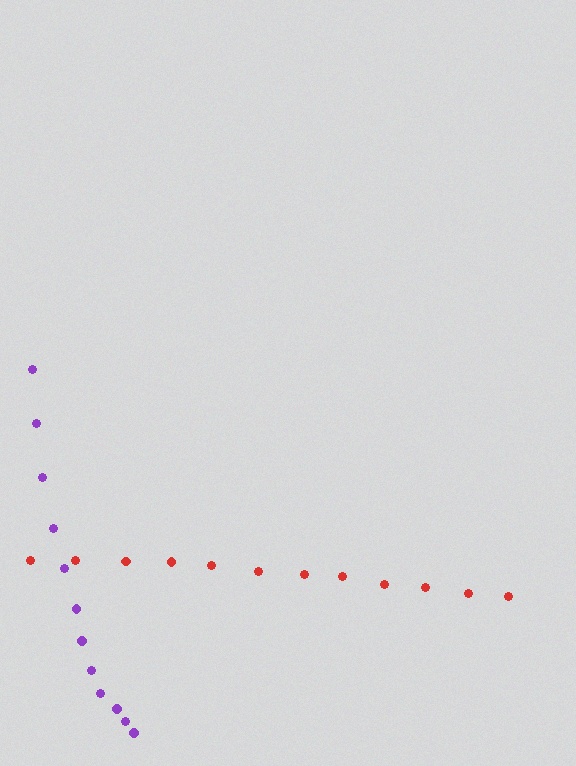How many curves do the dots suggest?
There are 2 distinct paths.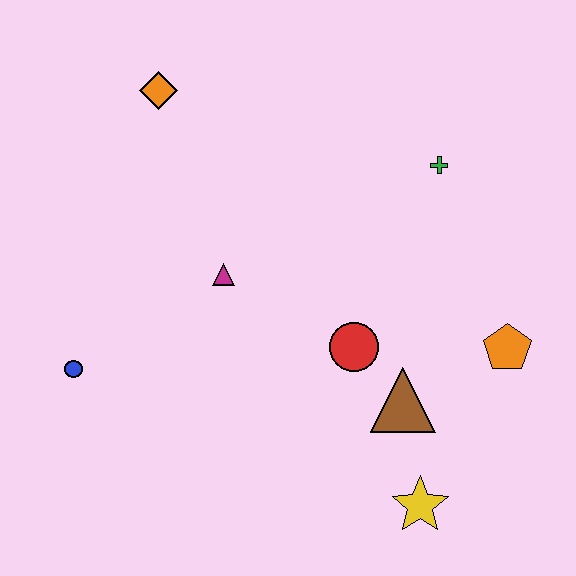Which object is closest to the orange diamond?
The magenta triangle is closest to the orange diamond.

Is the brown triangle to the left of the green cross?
Yes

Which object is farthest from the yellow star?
The orange diamond is farthest from the yellow star.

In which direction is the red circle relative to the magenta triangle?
The red circle is to the right of the magenta triangle.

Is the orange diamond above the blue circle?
Yes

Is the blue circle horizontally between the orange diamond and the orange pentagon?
No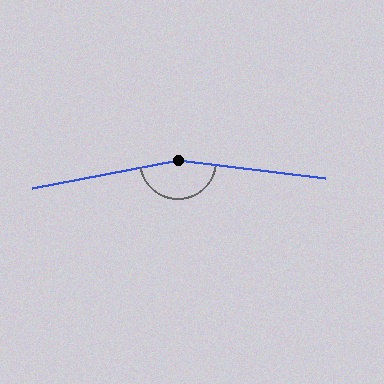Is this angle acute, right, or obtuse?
It is obtuse.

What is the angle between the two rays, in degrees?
Approximately 162 degrees.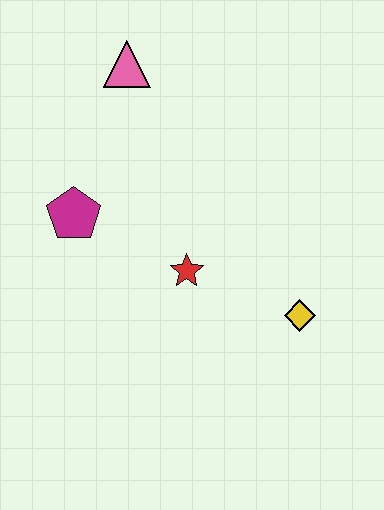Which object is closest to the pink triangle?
The magenta pentagon is closest to the pink triangle.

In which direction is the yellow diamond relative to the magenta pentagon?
The yellow diamond is to the right of the magenta pentagon.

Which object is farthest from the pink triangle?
The yellow diamond is farthest from the pink triangle.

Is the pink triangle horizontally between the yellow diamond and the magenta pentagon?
Yes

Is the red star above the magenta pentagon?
No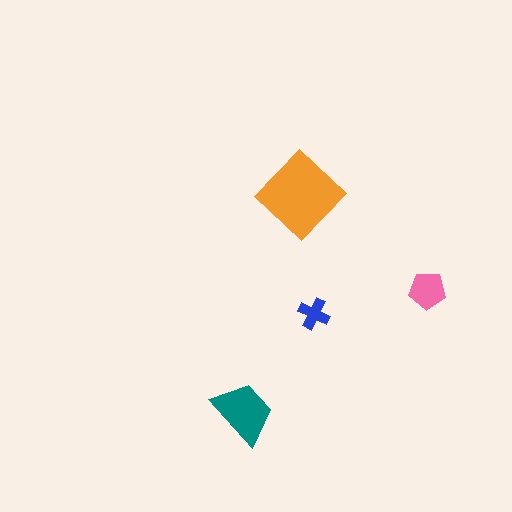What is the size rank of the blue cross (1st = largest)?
4th.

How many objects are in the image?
There are 4 objects in the image.